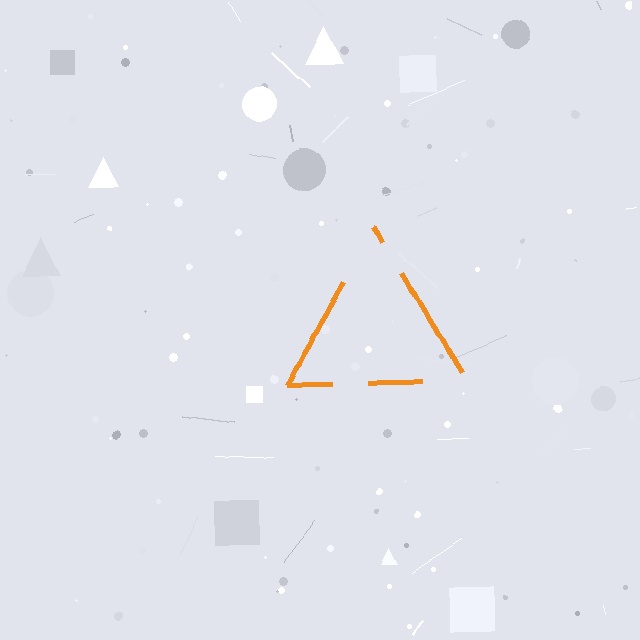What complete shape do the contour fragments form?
The contour fragments form a triangle.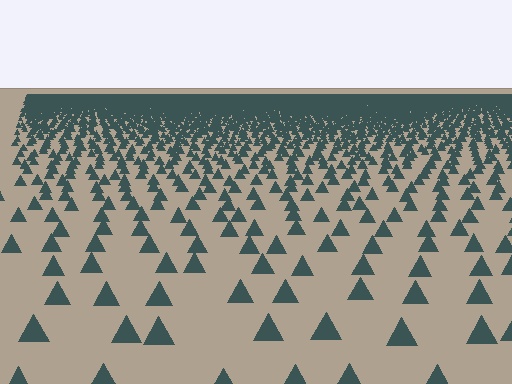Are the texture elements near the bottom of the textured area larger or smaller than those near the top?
Larger. Near the bottom, elements are closer to the viewer and appear at a bigger on-screen size.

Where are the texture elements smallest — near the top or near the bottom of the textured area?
Near the top.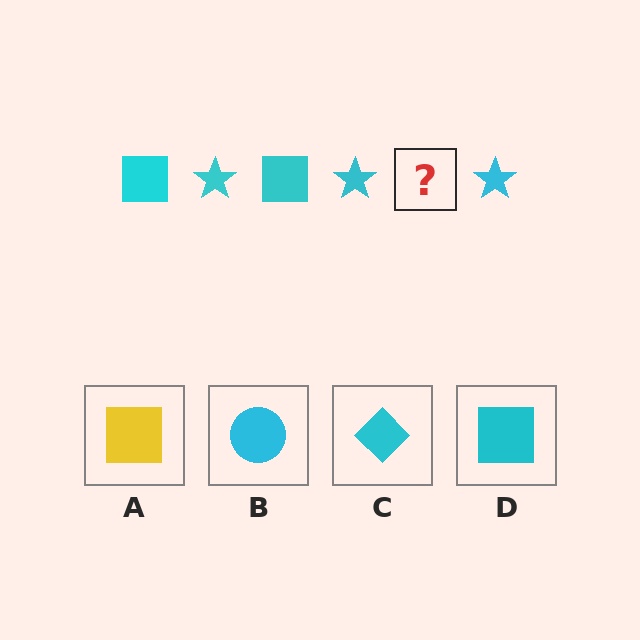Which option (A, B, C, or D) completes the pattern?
D.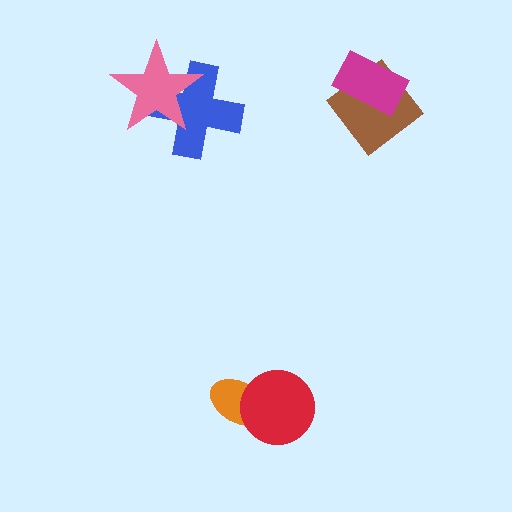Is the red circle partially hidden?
No, no other shape covers it.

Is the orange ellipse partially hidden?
Yes, it is partially covered by another shape.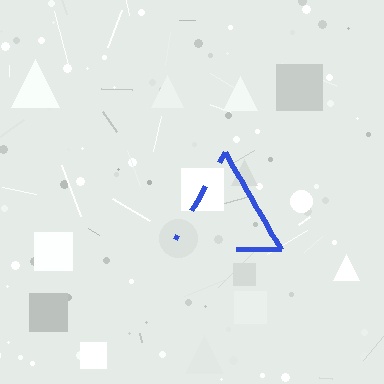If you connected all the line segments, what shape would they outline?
They would outline a triangle.